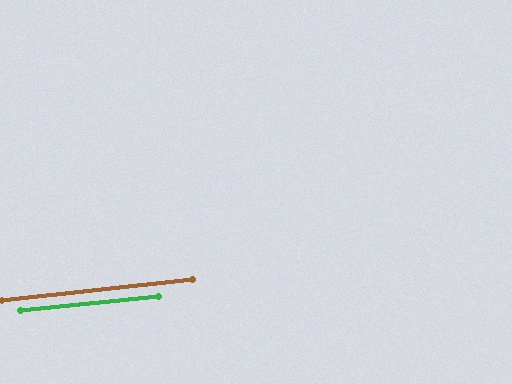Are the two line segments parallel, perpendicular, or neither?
Parallel — their directions differ by only 0.6°.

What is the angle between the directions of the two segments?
Approximately 1 degree.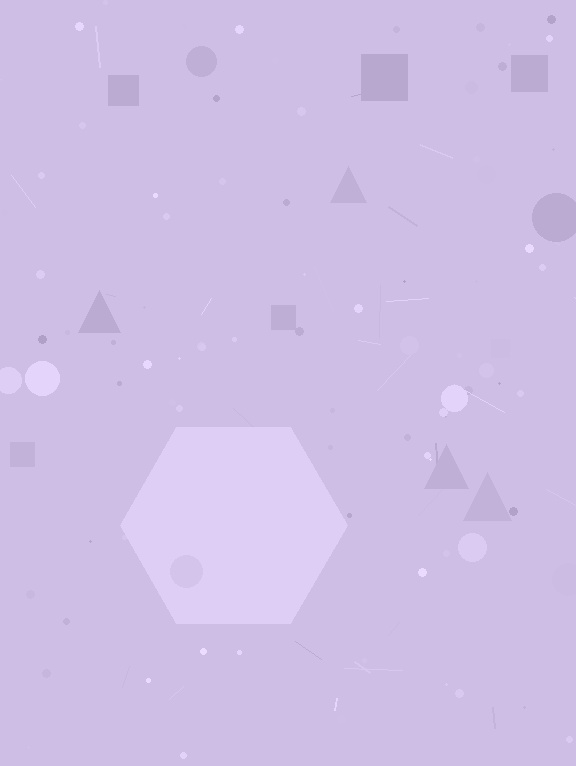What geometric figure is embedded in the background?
A hexagon is embedded in the background.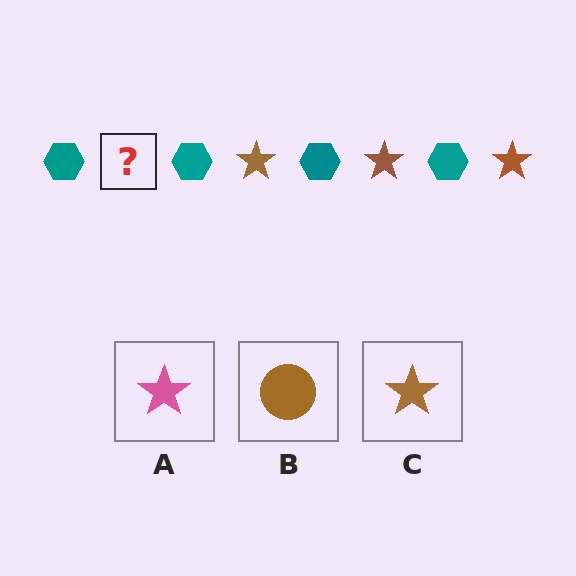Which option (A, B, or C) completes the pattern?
C.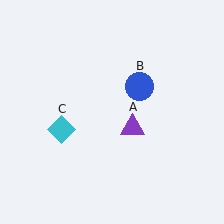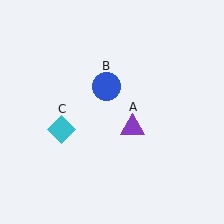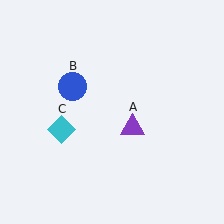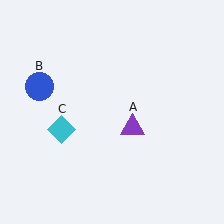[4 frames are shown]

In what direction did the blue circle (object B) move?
The blue circle (object B) moved left.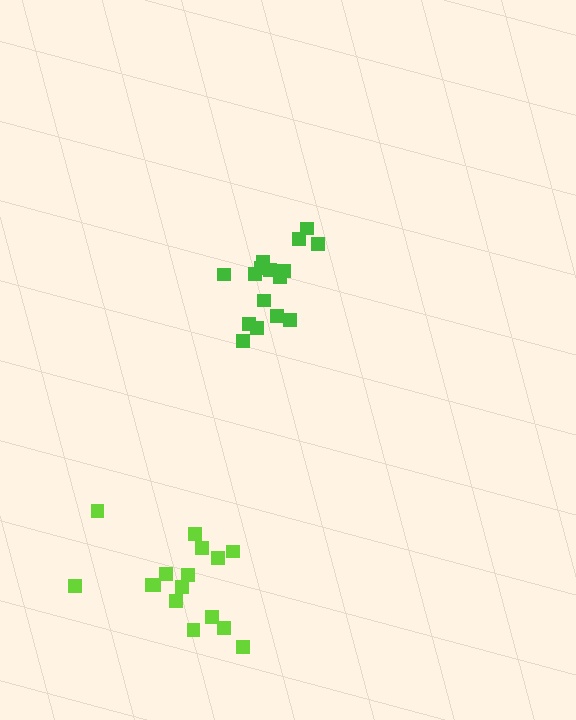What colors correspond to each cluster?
The clusters are colored: lime, green.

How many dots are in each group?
Group 1: 16 dots, Group 2: 16 dots (32 total).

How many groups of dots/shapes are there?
There are 2 groups.